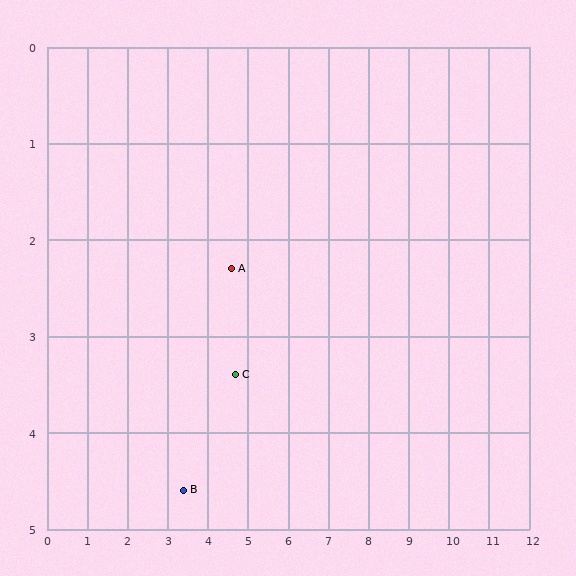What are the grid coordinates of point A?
Point A is at approximately (4.6, 2.3).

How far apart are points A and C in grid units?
Points A and C are about 1.1 grid units apart.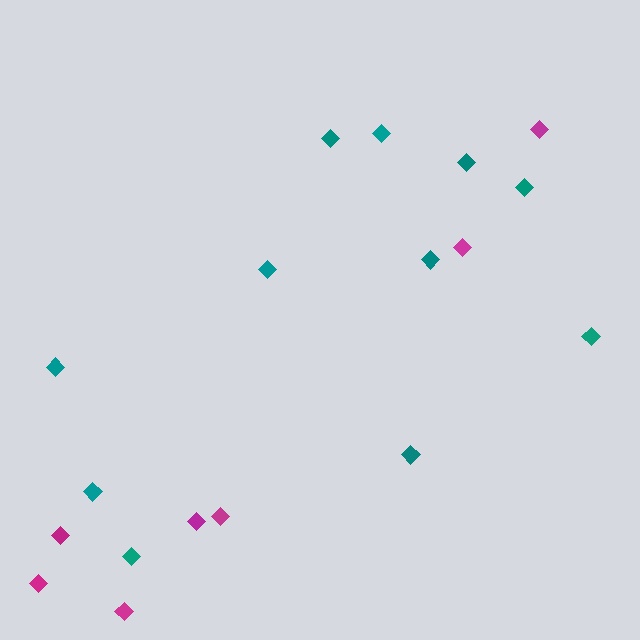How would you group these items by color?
There are 2 groups: one group of magenta diamonds (7) and one group of teal diamonds (11).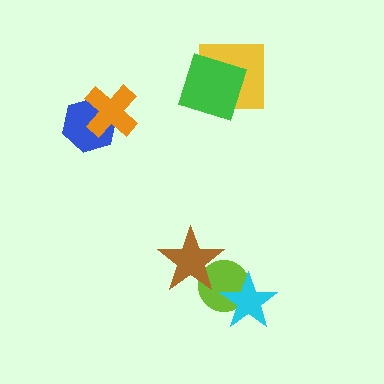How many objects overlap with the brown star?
1 object overlaps with the brown star.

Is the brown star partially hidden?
No, no other shape covers it.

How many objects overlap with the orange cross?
1 object overlaps with the orange cross.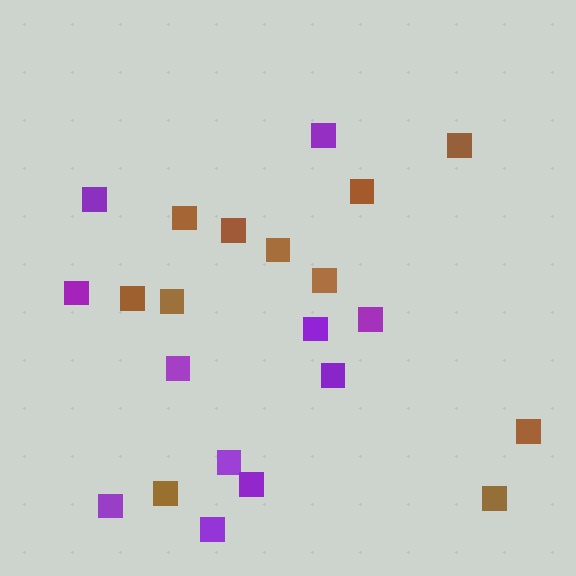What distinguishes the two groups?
There are 2 groups: one group of purple squares (11) and one group of brown squares (11).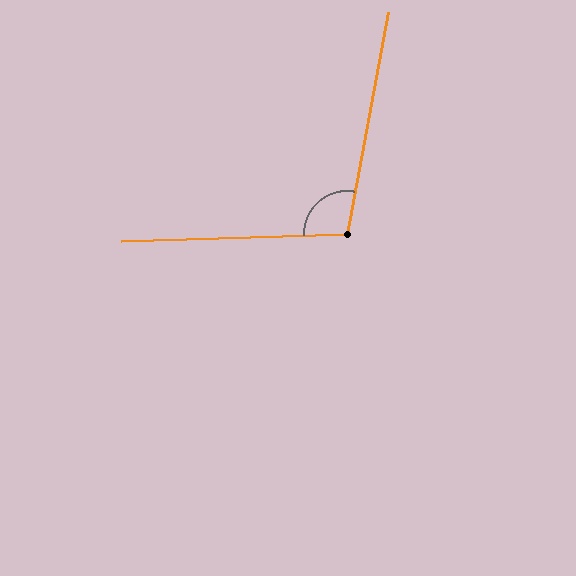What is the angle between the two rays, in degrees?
Approximately 102 degrees.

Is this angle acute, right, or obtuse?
It is obtuse.